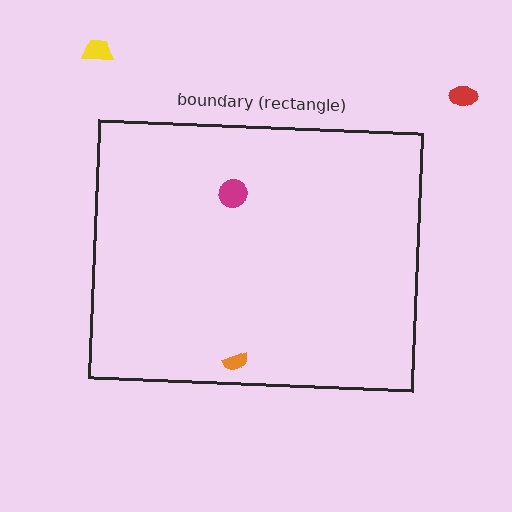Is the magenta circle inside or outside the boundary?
Inside.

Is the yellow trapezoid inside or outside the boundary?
Outside.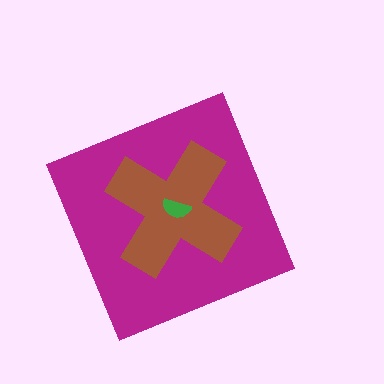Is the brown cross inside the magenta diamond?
Yes.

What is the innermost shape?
The green semicircle.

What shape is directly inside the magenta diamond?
The brown cross.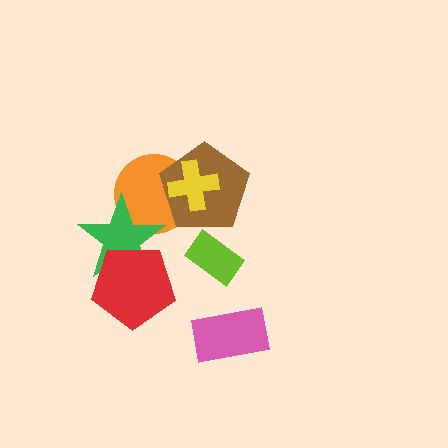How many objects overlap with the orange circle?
3 objects overlap with the orange circle.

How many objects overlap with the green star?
2 objects overlap with the green star.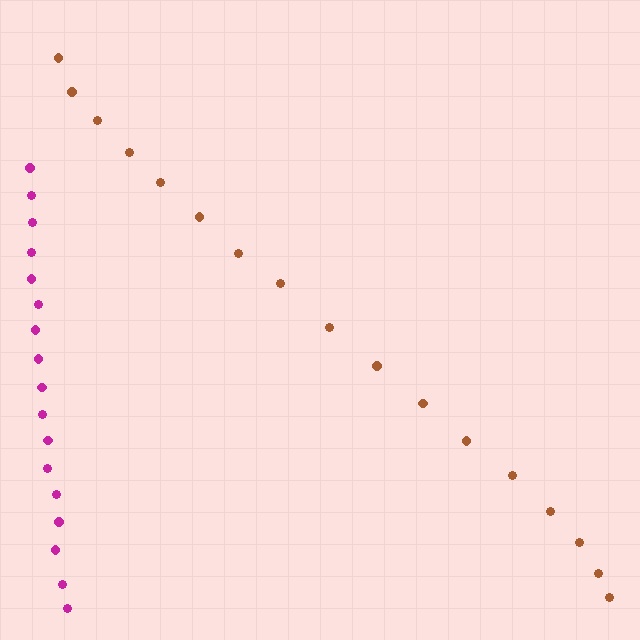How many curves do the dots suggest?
There are 2 distinct paths.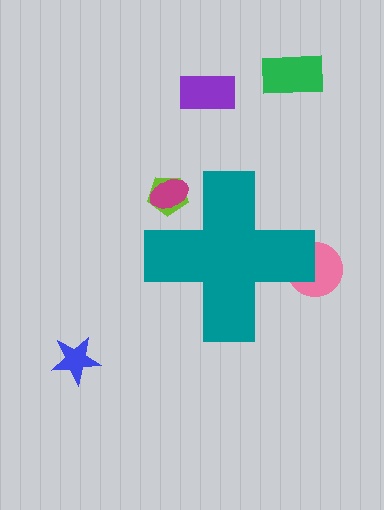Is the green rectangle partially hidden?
No, the green rectangle is fully visible.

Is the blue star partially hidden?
No, the blue star is fully visible.